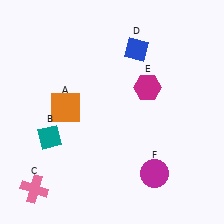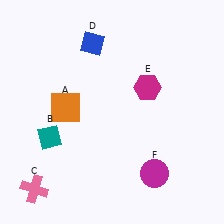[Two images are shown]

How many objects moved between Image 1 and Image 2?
1 object moved between the two images.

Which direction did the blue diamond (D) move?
The blue diamond (D) moved left.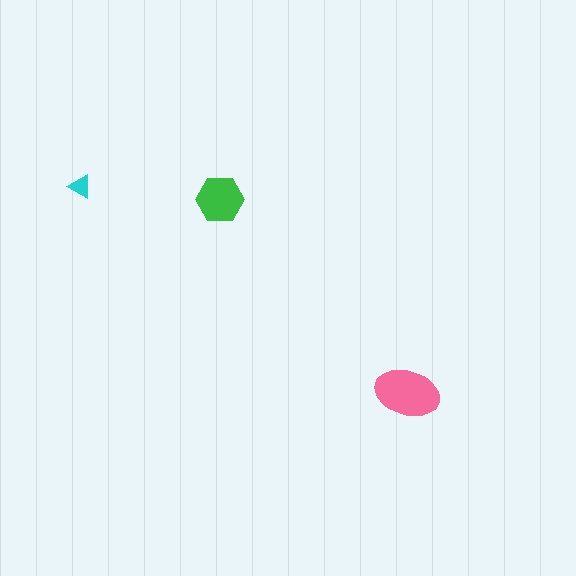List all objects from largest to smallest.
The pink ellipse, the green hexagon, the cyan triangle.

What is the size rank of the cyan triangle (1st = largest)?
3rd.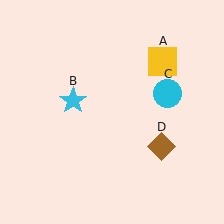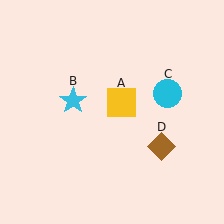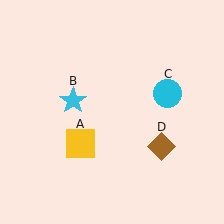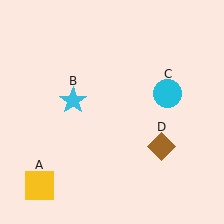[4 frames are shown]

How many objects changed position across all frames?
1 object changed position: yellow square (object A).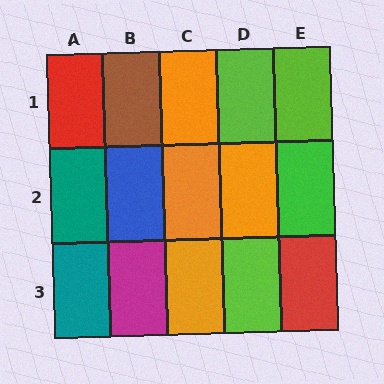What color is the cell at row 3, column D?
Lime.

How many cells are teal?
2 cells are teal.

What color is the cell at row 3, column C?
Orange.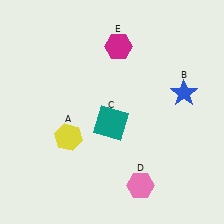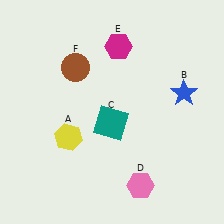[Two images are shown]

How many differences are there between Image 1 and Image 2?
There is 1 difference between the two images.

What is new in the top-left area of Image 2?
A brown circle (F) was added in the top-left area of Image 2.